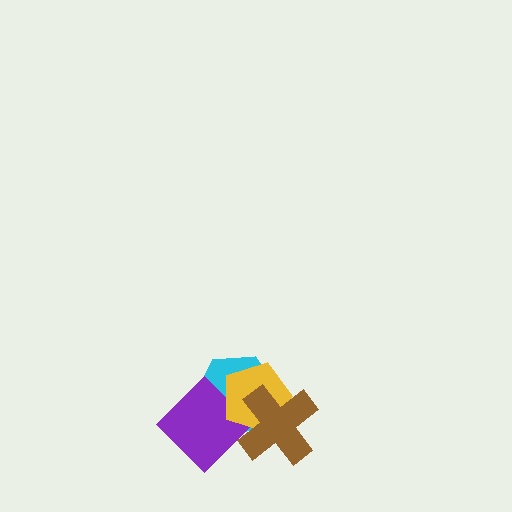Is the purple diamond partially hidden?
Yes, it is partially covered by another shape.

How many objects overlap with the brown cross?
3 objects overlap with the brown cross.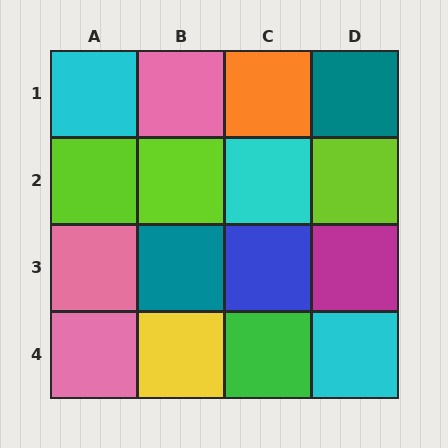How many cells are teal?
2 cells are teal.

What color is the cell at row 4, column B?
Yellow.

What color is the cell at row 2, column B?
Lime.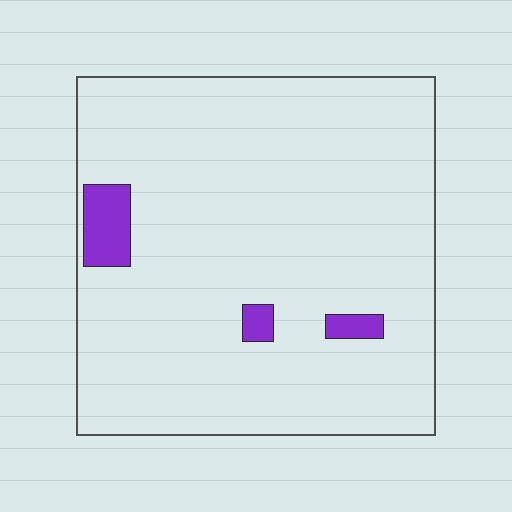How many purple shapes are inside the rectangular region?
3.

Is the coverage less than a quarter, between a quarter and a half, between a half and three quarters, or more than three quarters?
Less than a quarter.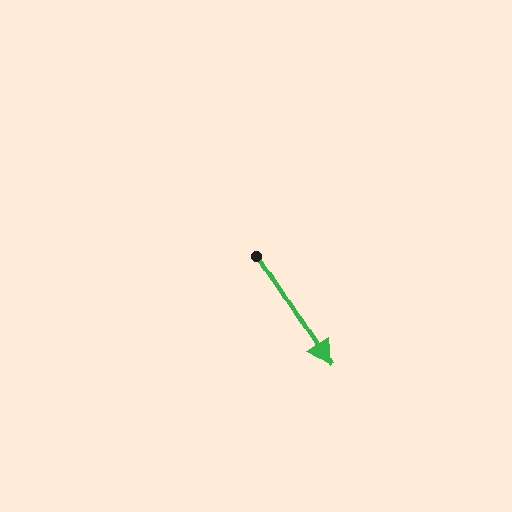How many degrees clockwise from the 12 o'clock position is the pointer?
Approximately 147 degrees.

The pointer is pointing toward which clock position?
Roughly 5 o'clock.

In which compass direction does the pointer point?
Southeast.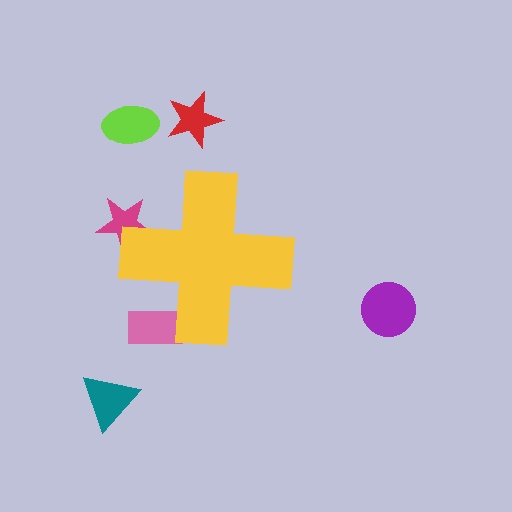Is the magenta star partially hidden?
Yes, the magenta star is partially hidden behind the yellow cross.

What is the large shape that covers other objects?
A yellow cross.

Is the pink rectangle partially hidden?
Yes, the pink rectangle is partially hidden behind the yellow cross.